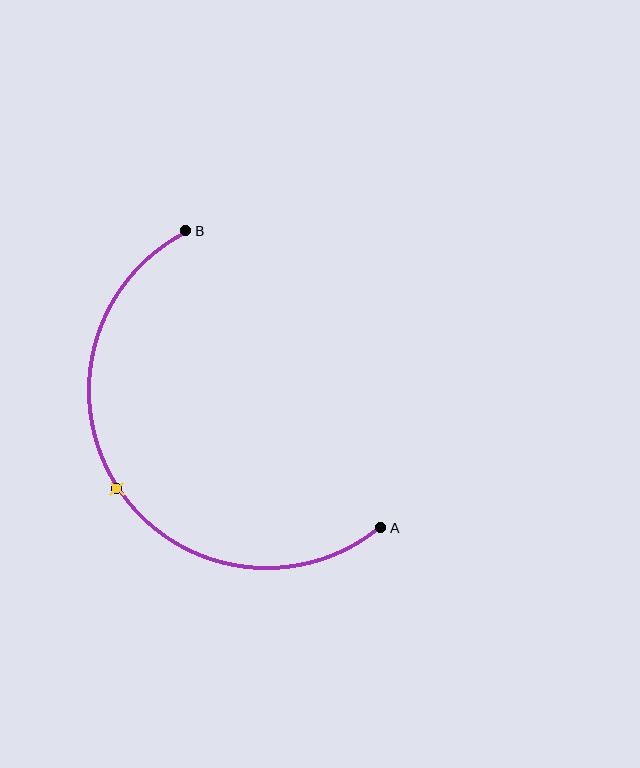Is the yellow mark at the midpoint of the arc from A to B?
Yes. The yellow mark lies on the arc at equal arc-length from both A and B — it is the arc midpoint.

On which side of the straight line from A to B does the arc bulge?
The arc bulges to the left of the straight line connecting A and B.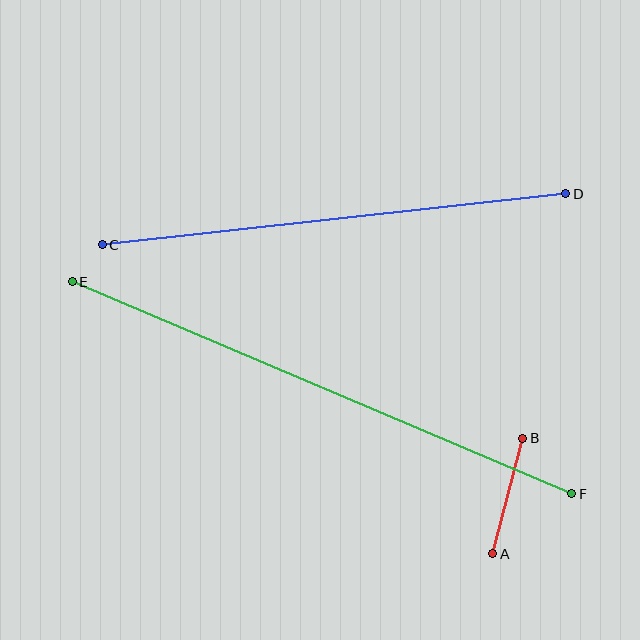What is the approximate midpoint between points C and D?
The midpoint is at approximately (334, 219) pixels.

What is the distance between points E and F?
The distance is approximately 543 pixels.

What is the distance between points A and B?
The distance is approximately 119 pixels.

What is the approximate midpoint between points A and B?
The midpoint is at approximately (508, 496) pixels.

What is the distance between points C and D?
The distance is approximately 466 pixels.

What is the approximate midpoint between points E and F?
The midpoint is at approximately (322, 388) pixels.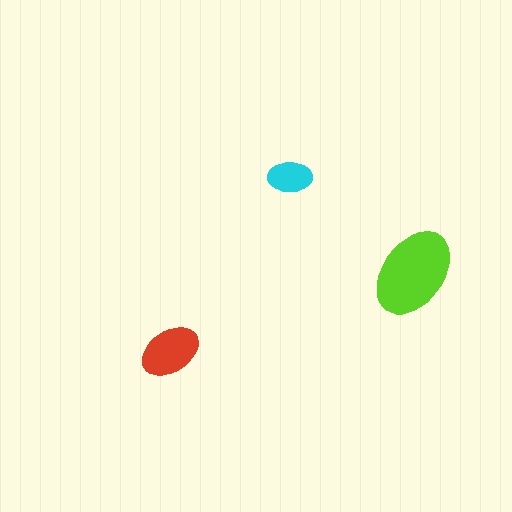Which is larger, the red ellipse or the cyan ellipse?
The red one.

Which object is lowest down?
The red ellipse is bottommost.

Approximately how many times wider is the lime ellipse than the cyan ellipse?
About 2 times wider.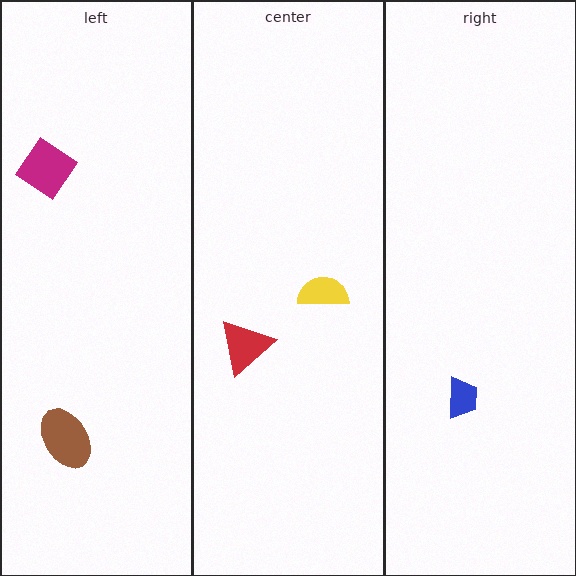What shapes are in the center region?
The yellow semicircle, the red triangle.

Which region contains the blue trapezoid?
The right region.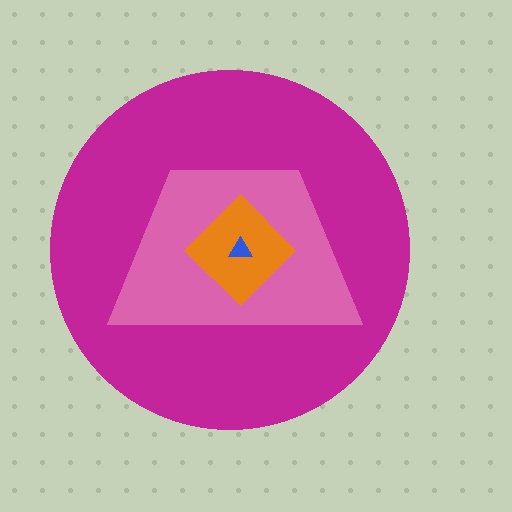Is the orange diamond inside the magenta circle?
Yes.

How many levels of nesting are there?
4.